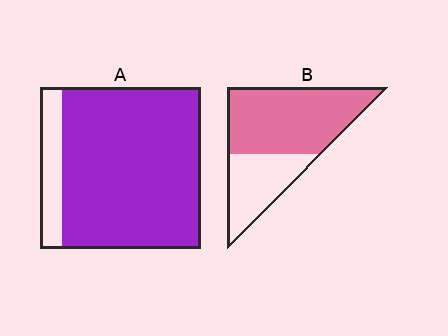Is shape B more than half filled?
Yes.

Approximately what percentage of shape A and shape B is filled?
A is approximately 85% and B is approximately 65%.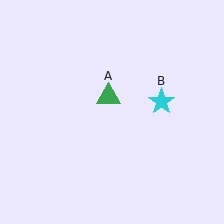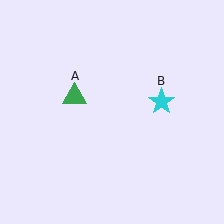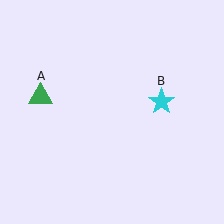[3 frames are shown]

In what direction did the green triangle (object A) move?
The green triangle (object A) moved left.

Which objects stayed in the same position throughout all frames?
Cyan star (object B) remained stationary.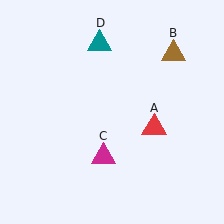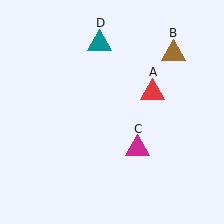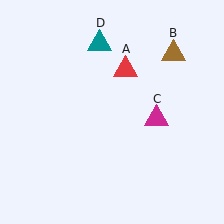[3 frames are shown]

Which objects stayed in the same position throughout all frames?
Brown triangle (object B) and teal triangle (object D) remained stationary.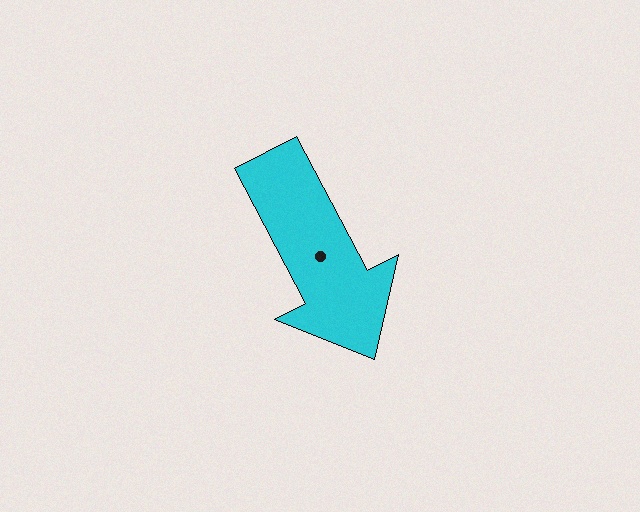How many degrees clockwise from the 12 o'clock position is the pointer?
Approximately 152 degrees.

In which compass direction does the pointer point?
Southeast.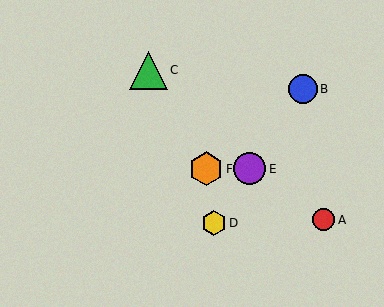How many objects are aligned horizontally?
2 objects (E, F) are aligned horizontally.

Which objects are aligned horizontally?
Objects E, F are aligned horizontally.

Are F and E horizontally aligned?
Yes, both are at y≈169.